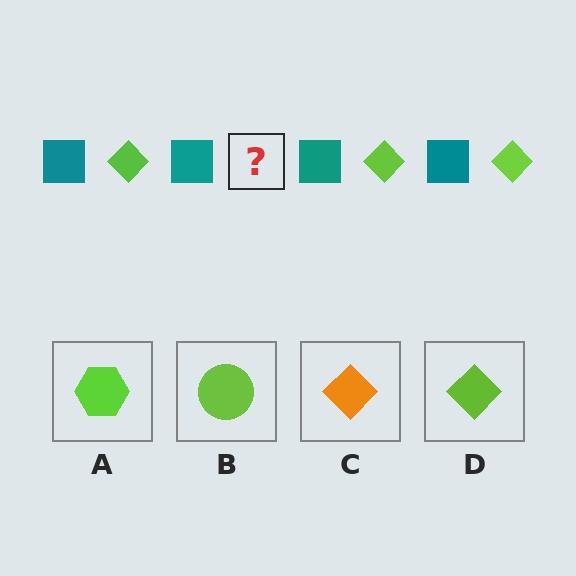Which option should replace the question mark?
Option D.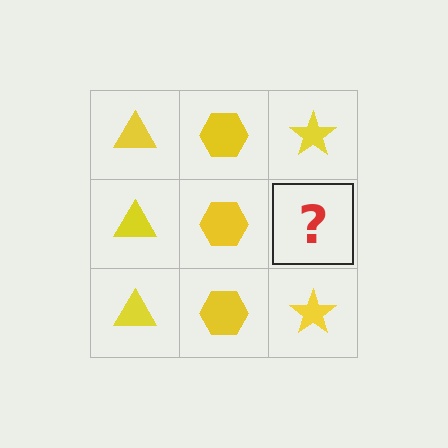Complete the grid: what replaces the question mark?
The question mark should be replaced with a yellow star.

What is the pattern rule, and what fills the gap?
The rule is that each column has a consistent shape. The gap should be filled with a yellow star.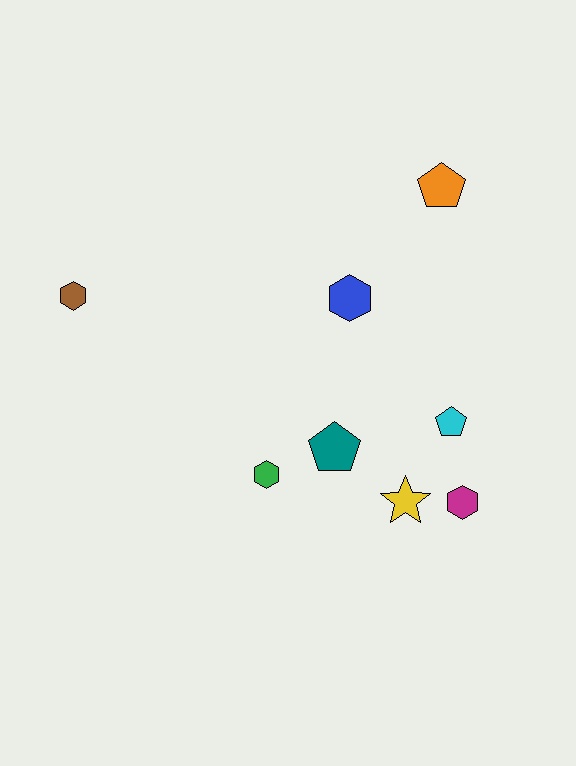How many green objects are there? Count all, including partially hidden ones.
There is 1 green object.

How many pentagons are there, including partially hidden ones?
There are 3 pentagons.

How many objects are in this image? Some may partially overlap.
There are 8 objects.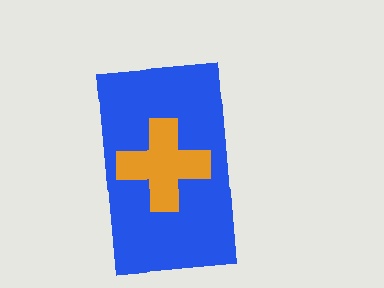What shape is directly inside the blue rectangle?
The orange cross.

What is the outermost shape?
The blue rectangle.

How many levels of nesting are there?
2.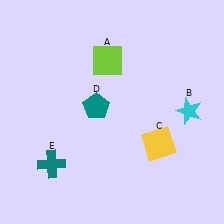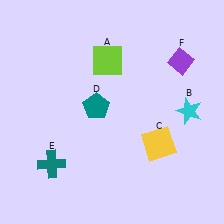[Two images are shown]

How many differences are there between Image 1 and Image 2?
There is 1 difference between the two images.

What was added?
A purple diamond (F) was added in Image 2.